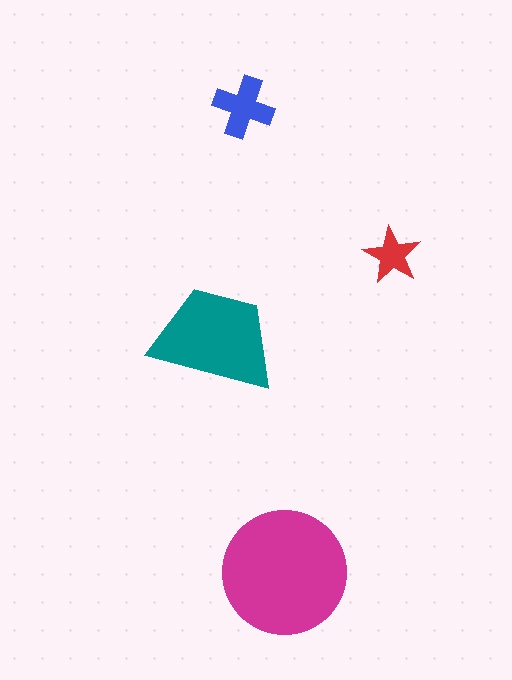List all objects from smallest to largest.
The red star, the blue cross, the teal trapezoid, the magenta circle.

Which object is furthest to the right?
The red star is rightmost.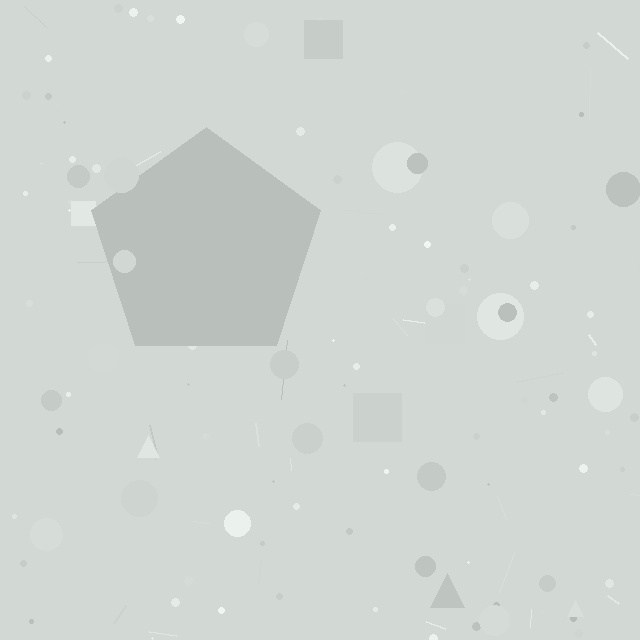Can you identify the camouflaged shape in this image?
The camouflaged shape is a pentagon.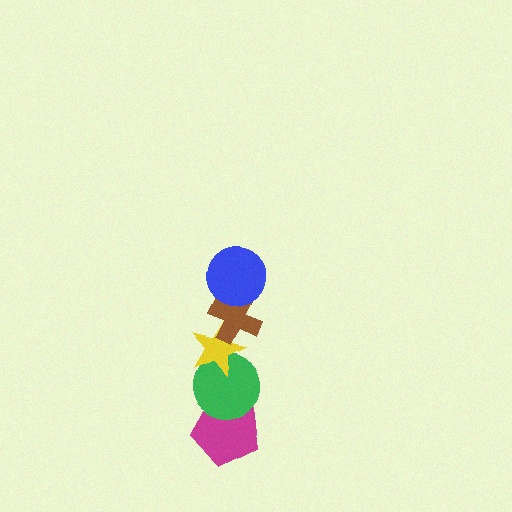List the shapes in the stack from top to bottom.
From top to bottom: the blue circle, the brown cross, the yellow star, the green circle, the magenta pentagon.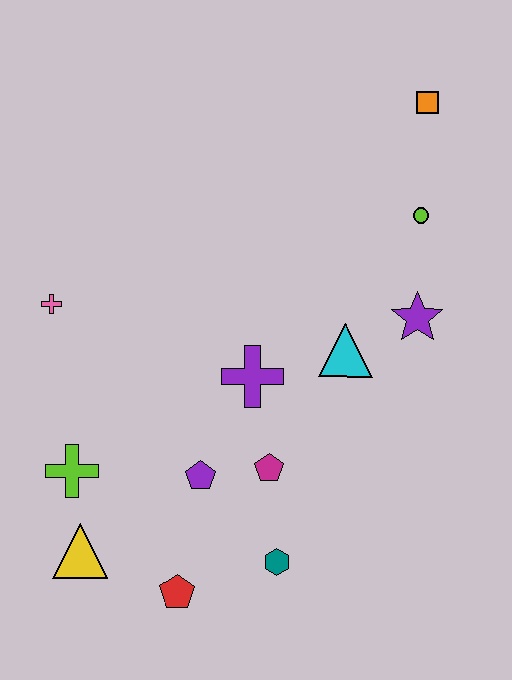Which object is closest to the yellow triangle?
The lime cross is closest to the yellow triangle.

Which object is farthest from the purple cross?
The orange square is farthest from the purple cross.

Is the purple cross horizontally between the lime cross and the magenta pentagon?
Yes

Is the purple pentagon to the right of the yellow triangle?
Yes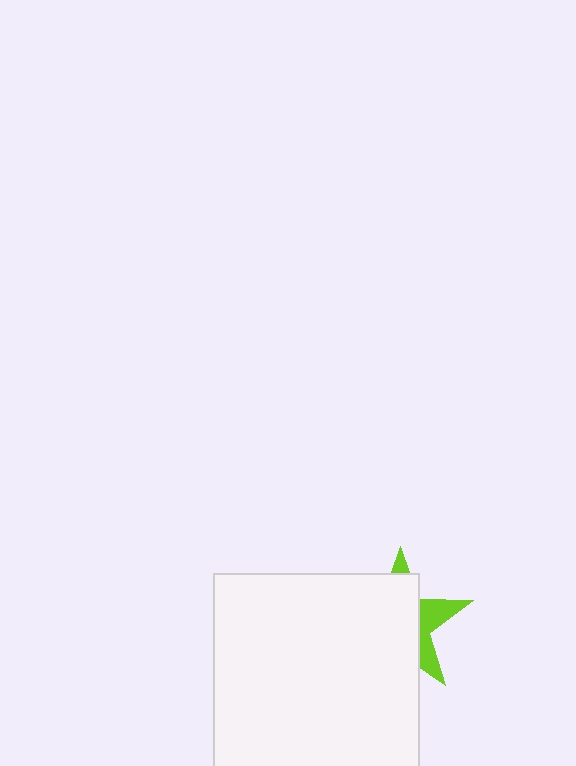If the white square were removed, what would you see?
You would see the complete lime star.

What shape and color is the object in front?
The object in front is a white square.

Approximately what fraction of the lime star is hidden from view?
Roughly 70% of the lime star is hidden behind the white square.